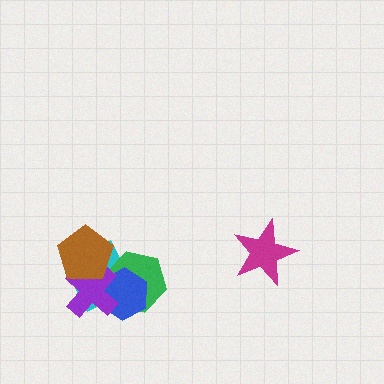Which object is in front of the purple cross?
The brown pentagon is in front of the purple cross.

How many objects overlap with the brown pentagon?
2 objects overlap with the brown pentagon.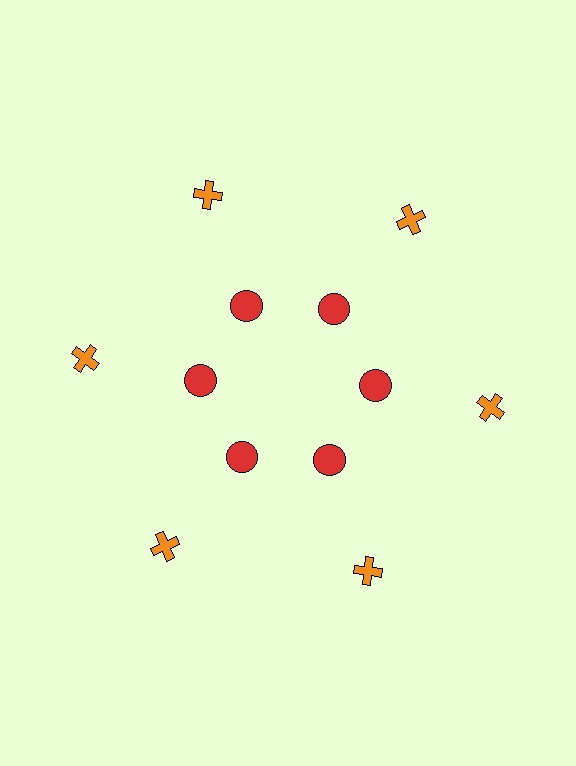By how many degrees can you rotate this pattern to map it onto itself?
The pattern maps onto itself every 60 degrees of rotation.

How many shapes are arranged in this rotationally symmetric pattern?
There are 12 shapes, arranged in 6 groups of 2.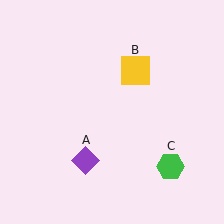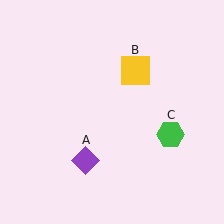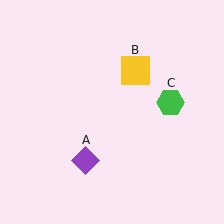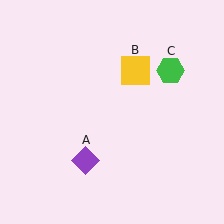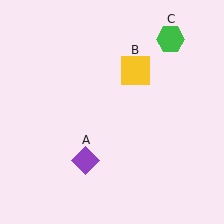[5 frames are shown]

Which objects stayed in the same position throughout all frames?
Purple diamond (object A) and yellow square (object B) remained stationary.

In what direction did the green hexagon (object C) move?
The green hexagon (object C) moved up.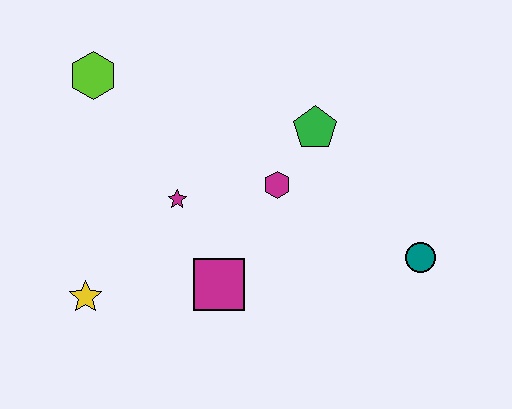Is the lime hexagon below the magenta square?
No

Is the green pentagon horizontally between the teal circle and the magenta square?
Yes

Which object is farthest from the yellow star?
The teal circle is farthest from the yellow star.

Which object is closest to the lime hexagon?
The magenta star is closest to the lime hexagon.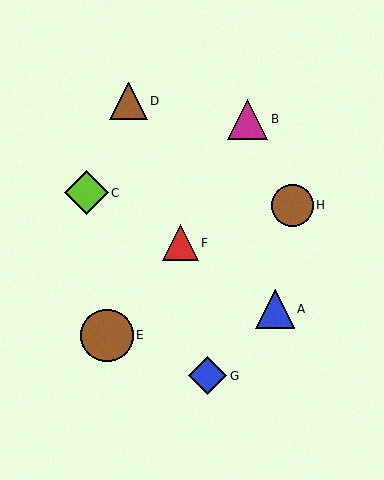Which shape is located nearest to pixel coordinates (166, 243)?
The red triangle (labeled F) at (180, 243) is nearest to that location.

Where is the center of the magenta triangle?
The center of the magenta triangle is at (247, 119).